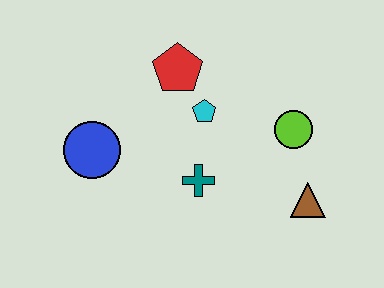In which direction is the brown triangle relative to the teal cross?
The brown triangle is to the right of the teal cross.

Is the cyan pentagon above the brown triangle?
Yes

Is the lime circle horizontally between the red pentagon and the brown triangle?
Yes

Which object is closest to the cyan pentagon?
The red pentagon is closest to the cyan pentagon.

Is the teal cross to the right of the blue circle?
Yes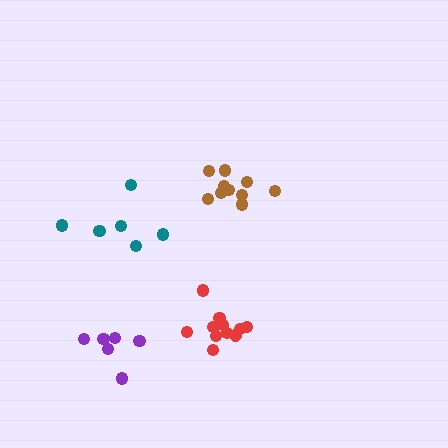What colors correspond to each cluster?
The clusters are colored: red, teal, purple, brown.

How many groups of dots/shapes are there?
There are 4 groups.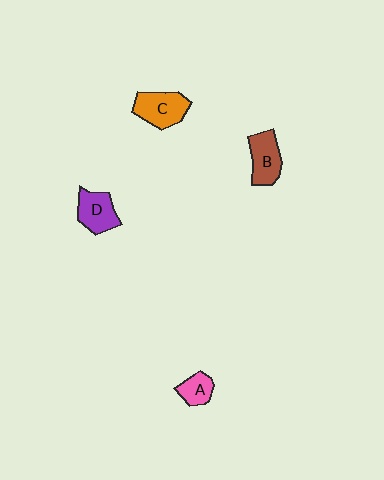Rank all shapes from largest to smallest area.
From largest to smallest: C (orange), B (brown), D (purple), A (pink).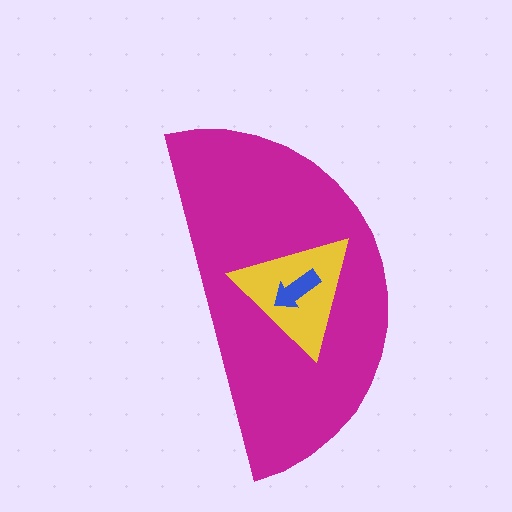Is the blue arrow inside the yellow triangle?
Yes.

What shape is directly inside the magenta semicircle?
The yellow triangle.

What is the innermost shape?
The blue arrow.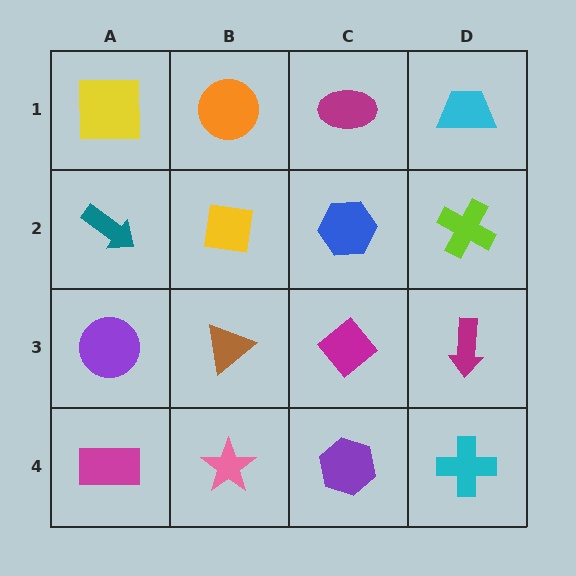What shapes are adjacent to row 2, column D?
A cyan trapezoid (row 1, column D), a magenta arrow (row 3, column D), a blue hexagon (row 2, column C).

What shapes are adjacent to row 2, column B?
An orange circle (row 1, column B), a brown triangle (row 3, column B), a teal arrow (row 2, column A), a blue hexagon (row 2, column C).